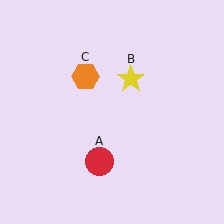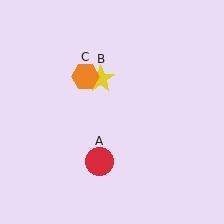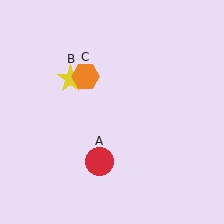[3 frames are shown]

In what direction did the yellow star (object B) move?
The yellow star (object B) moved left.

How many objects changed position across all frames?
1 object changed position: yellow star (object B).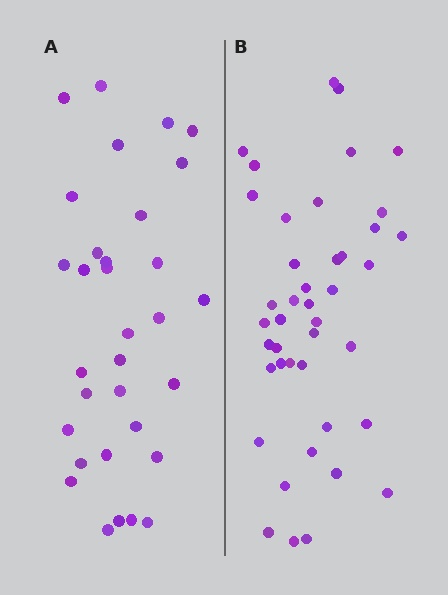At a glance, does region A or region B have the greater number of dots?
Region B (the right region) has more dots.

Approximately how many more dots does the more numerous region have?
Region B has roughly 10 or so more dots than region A.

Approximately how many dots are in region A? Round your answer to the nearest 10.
About 30 dots. (The exact count is 32, which rounds to 30.)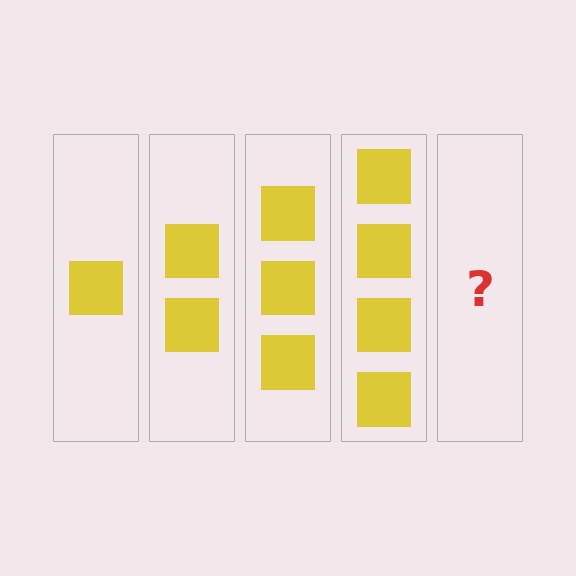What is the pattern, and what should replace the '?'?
The pattern is that each step adds one more square. The '?' should be 5 squares.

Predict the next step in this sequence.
The next step is 5 squares.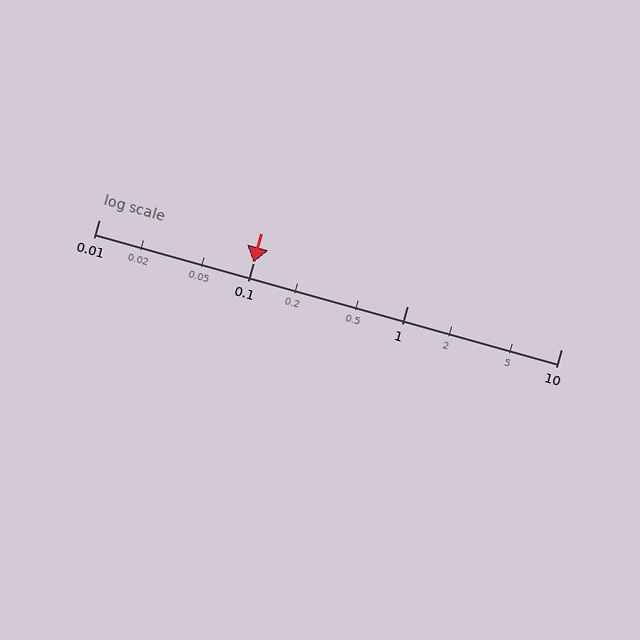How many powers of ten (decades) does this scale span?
The scale spans 3 decades, from 0.01 to 10.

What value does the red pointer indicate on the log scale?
The pointer indicates approximately 0.1.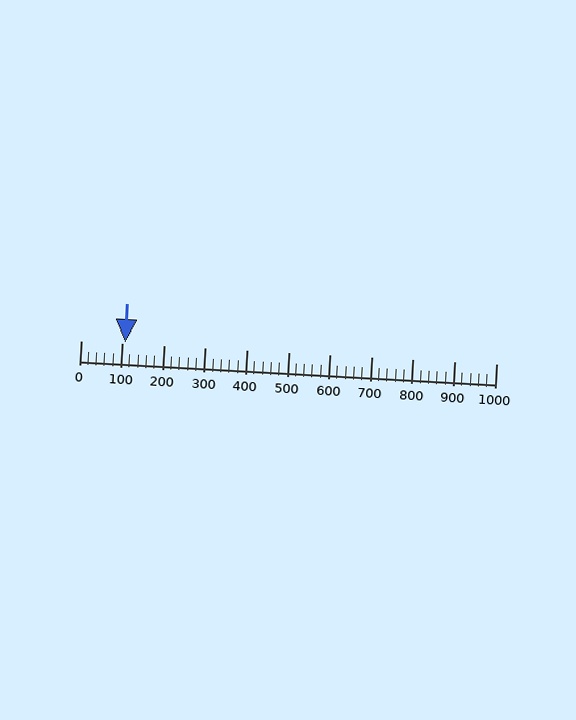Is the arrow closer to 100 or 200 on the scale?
The arrow is closer to 100.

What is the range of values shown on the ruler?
The ruler shows values from 0 to 1000.